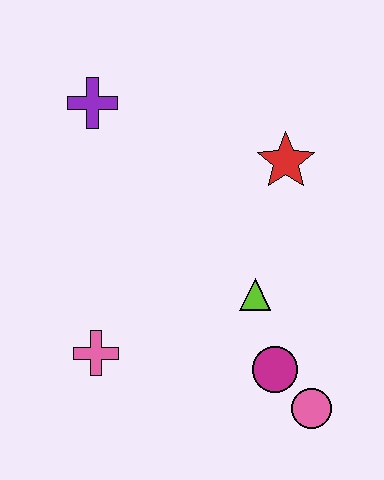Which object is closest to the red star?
The lime triangle is closest to the red star.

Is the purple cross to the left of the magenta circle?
Yes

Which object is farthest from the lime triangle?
The purple cross is farthest from the lime triangle.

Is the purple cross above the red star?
Yes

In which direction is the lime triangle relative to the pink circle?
The lime triangle is above the pink circle.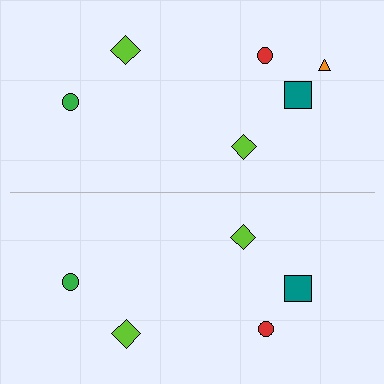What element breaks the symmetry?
A orange triangle is missing from the bottom side.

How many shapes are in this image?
There are 11 shapes in this image.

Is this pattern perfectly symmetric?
No, the pattern is not perfectly symmetric. A orange triangle is missing from the bottom side.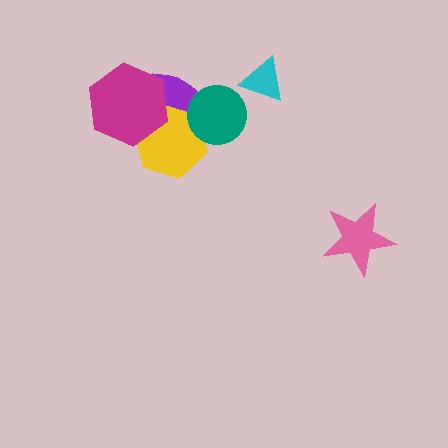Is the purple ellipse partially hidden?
Yes, it is partially covered by another shape.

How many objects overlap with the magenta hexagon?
2 objects overlap with the magenta hexagon.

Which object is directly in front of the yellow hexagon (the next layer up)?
The magenta hexagon is directly in front of the yellow hexagon.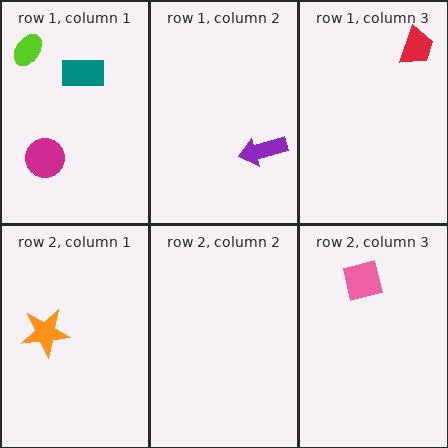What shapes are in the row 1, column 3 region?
The red trapezoid.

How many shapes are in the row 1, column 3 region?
1.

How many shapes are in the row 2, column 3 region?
1.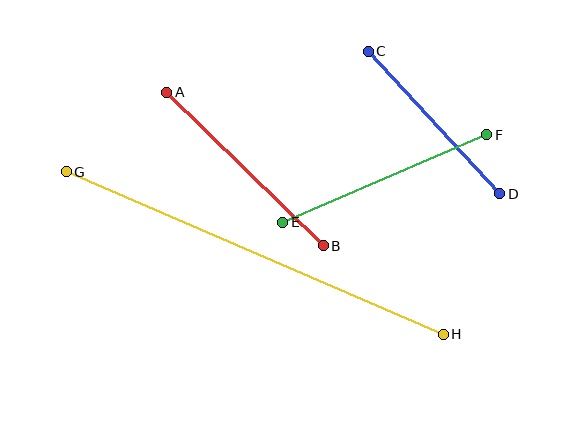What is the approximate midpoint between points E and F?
The midpoint is at approximately (385, 178) pixels.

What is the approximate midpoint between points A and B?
The midpoint is at approximately (245, 169) pixels.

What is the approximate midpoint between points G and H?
The midpoint is at approximately (255, 253) pixels.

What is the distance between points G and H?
The distance is approximately 410 pixels.